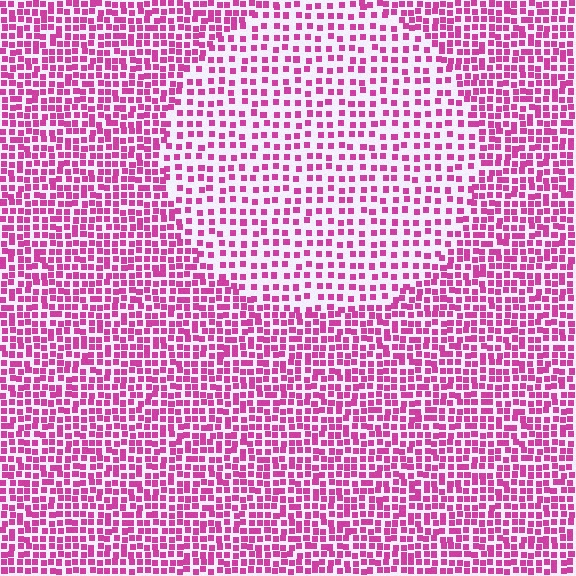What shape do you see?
I see a circle.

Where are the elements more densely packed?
The elements are more densely packed outside the circle boundary.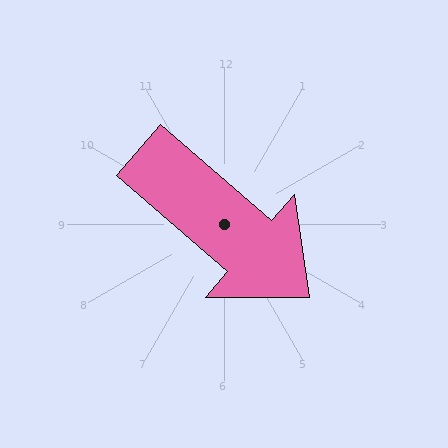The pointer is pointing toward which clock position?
Roughly 4 o'clock.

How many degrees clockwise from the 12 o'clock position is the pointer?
Approximately 131 degrees.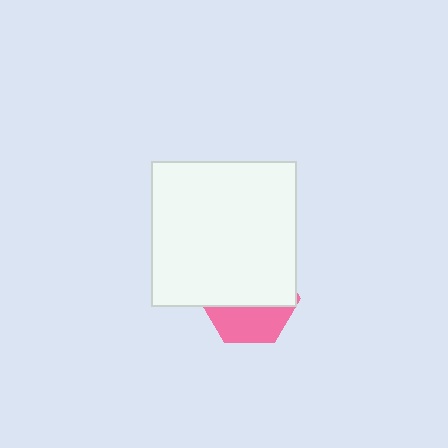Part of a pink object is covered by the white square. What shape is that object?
It is a hexagon.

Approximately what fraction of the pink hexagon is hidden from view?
Roughly 62% of the pink hexagon is hidden behind the white square.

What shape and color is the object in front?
The object in front is a white square.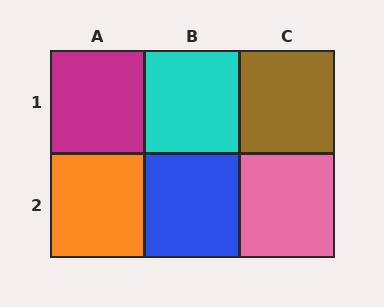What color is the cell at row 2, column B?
Blue.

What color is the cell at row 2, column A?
Orange.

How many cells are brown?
1 cell is brown.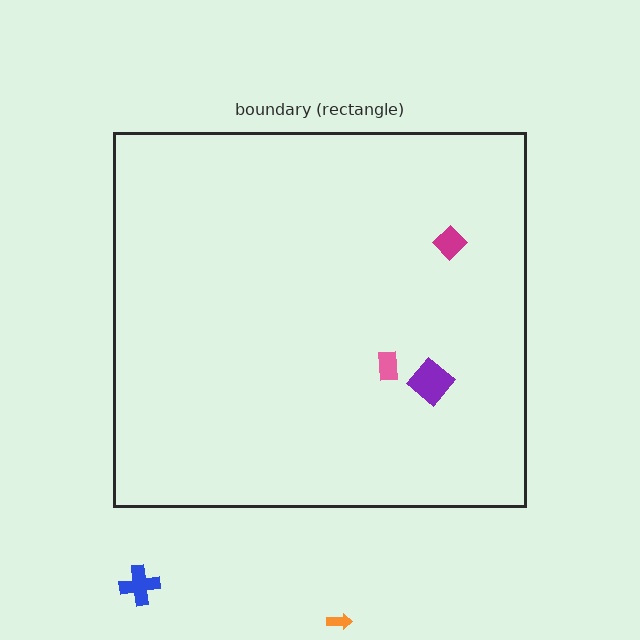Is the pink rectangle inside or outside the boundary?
Inside.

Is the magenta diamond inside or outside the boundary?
Inside.